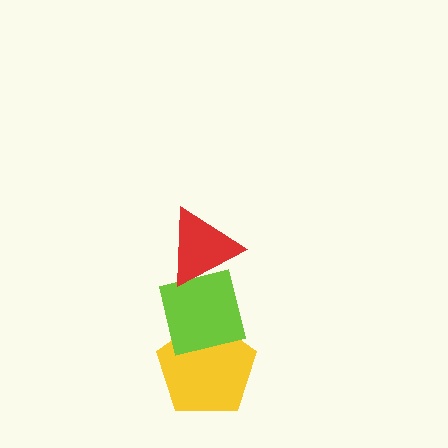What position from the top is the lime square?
The lime square is 2nd from the top.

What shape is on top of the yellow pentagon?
The lime square is on top of the yellow pentagon.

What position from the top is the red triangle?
The red triangle is 1st from the top.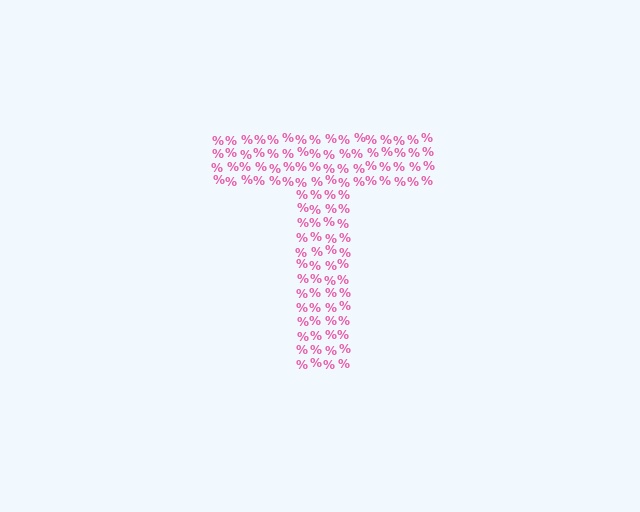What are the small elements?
The small elements are percent signs.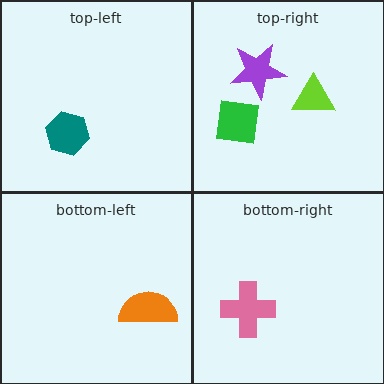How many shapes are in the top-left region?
1.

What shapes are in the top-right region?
The lime triangle, the purple star, the green square.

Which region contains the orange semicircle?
The bottom-left region.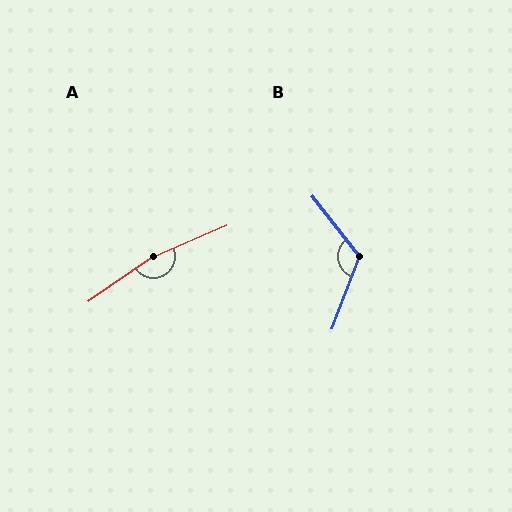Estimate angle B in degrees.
Approximately 121 degrees.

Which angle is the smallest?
B, at approximately 121 degrees.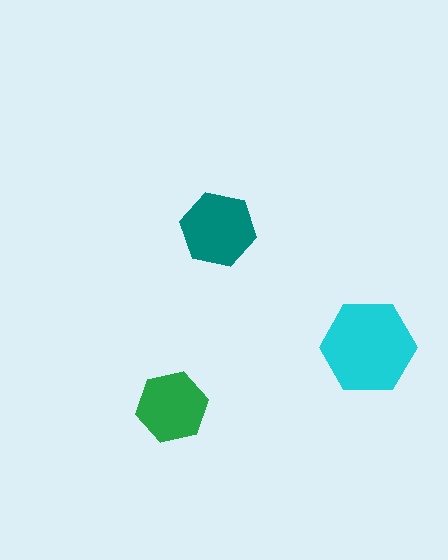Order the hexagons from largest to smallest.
the cyan one, the teal one, the green one.